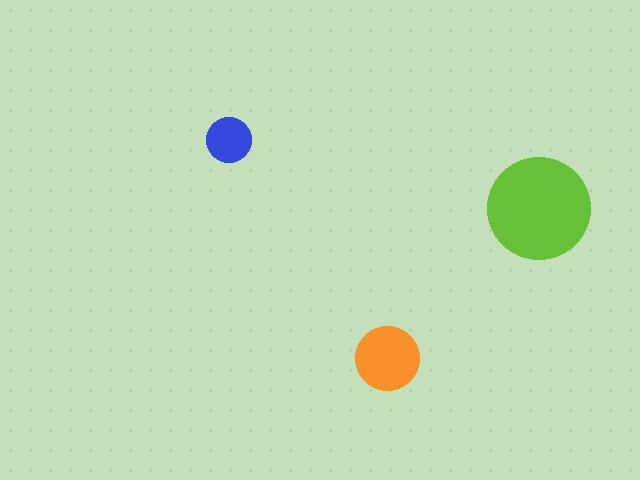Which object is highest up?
The blue circle is topmost.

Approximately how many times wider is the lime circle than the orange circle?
About 1.5 times wider.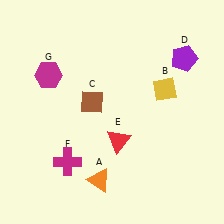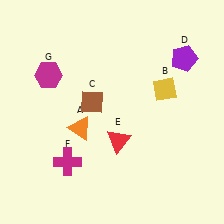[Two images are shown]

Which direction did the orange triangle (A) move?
The orange triangle (A) moved up.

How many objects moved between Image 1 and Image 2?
1 object moved between the two images.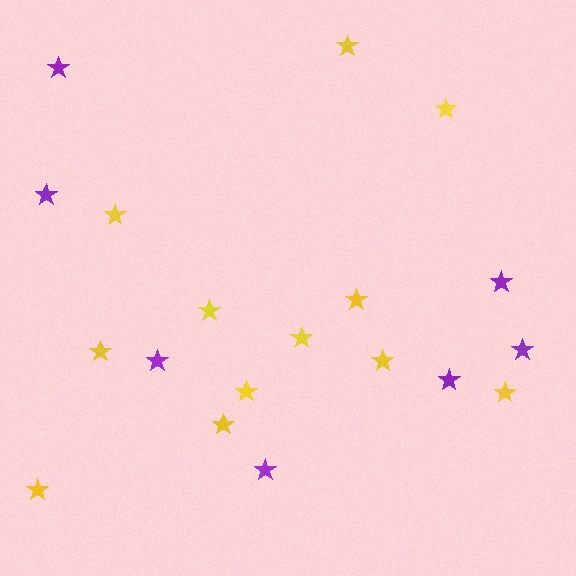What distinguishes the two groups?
There are 2 groups: one group of yellow stars (12) and one group of purple stars (7).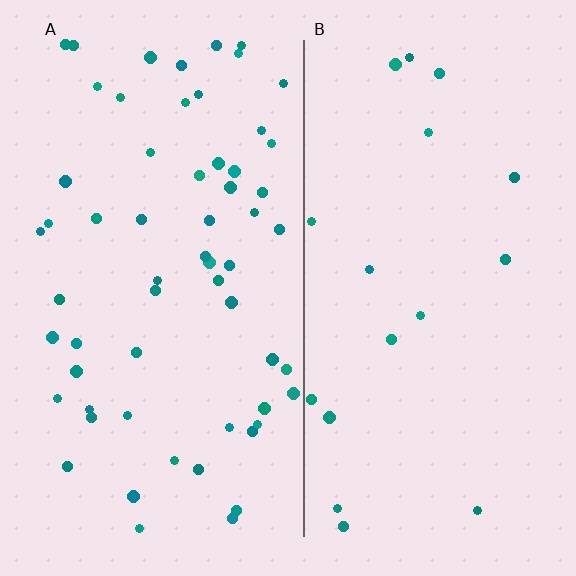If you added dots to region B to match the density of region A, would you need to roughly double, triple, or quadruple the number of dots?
Approximately triple.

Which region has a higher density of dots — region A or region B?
A (the left).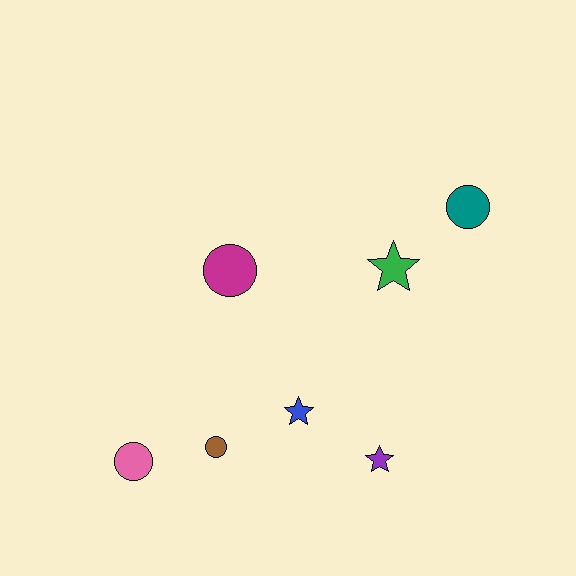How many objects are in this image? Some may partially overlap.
There are 7 objects.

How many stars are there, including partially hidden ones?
There are 3 stars.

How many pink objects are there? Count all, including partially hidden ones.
There is 1 pink object.